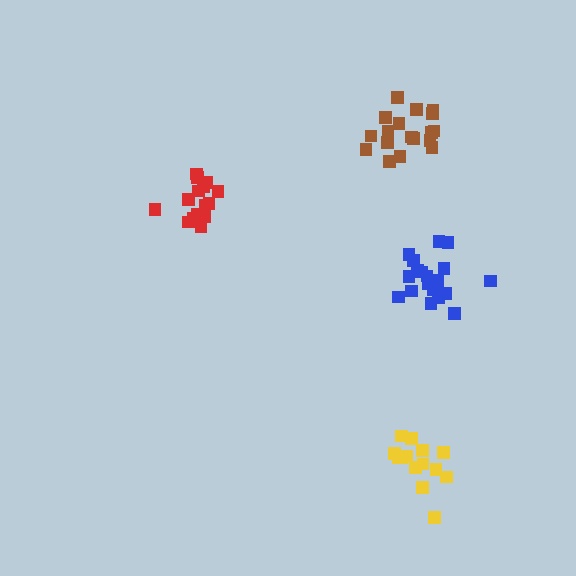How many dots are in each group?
Group 1: 15 dots, Group 2: 14 dots, Group 3: 19 dots, Group 4: 18 dots (66 total).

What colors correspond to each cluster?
The clusters are colored: red, yellow, blue, brown.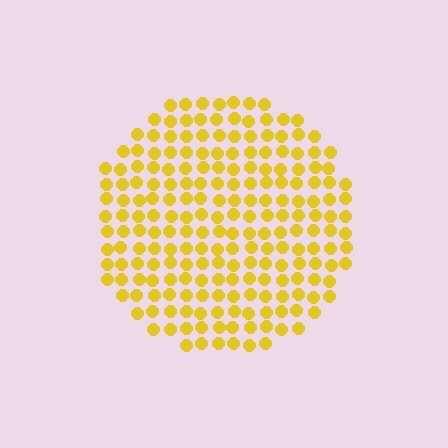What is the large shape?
The large shape is a circle.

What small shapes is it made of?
It is made of small circles.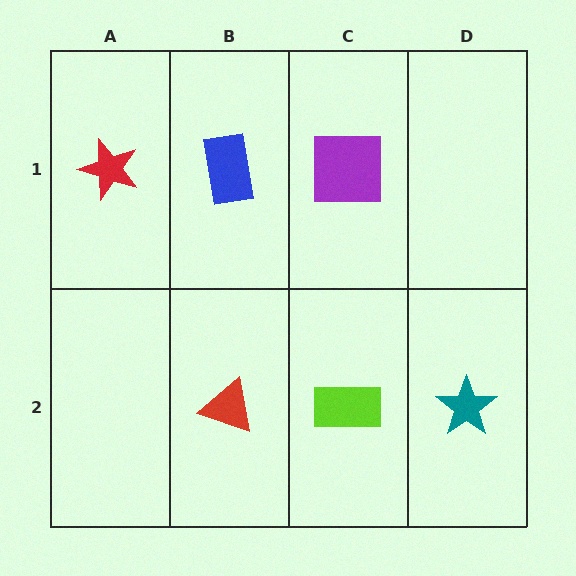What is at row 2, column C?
A lime rectangle.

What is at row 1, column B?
A blue rectangle.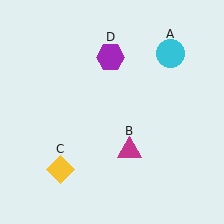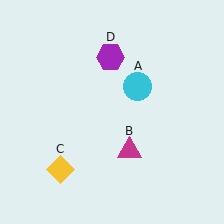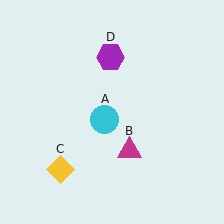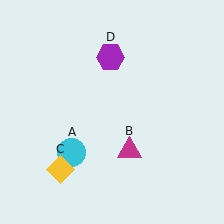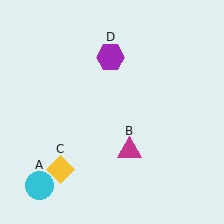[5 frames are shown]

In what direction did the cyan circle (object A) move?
The cyan circle (object A) moved down and to the left.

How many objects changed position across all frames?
1 object changed position: cyan circle (object A).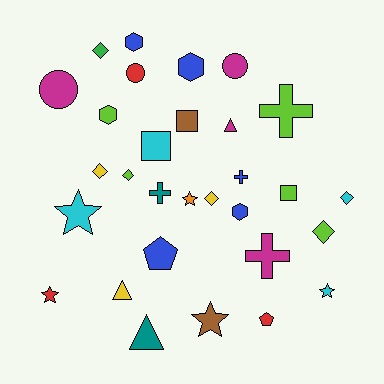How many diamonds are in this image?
There are 6 diamonds.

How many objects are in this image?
There are 30 objects.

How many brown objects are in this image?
There are 2 brown objects.